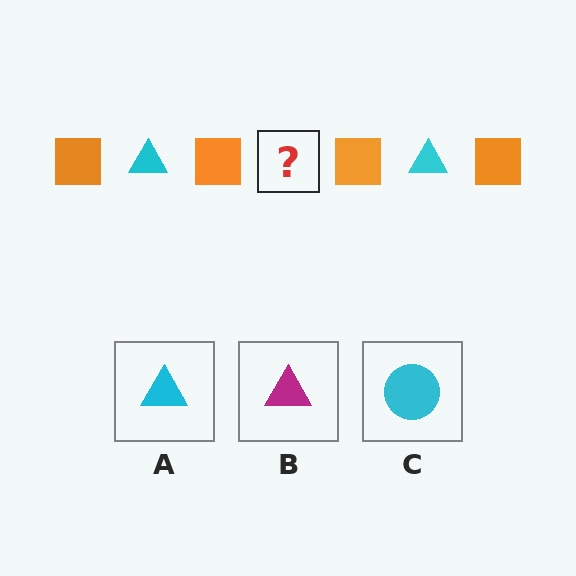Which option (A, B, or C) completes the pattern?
A.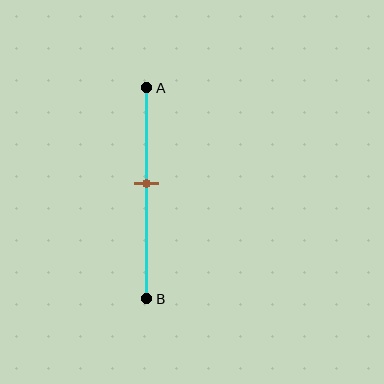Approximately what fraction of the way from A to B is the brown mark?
The brown mark is approximately 45% of the way from A to B.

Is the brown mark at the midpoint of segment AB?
No, the mark is at about 45% from A, not at the 50% midpoint.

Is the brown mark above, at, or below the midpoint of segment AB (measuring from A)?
The brown mark is above the midpoint of segment AB.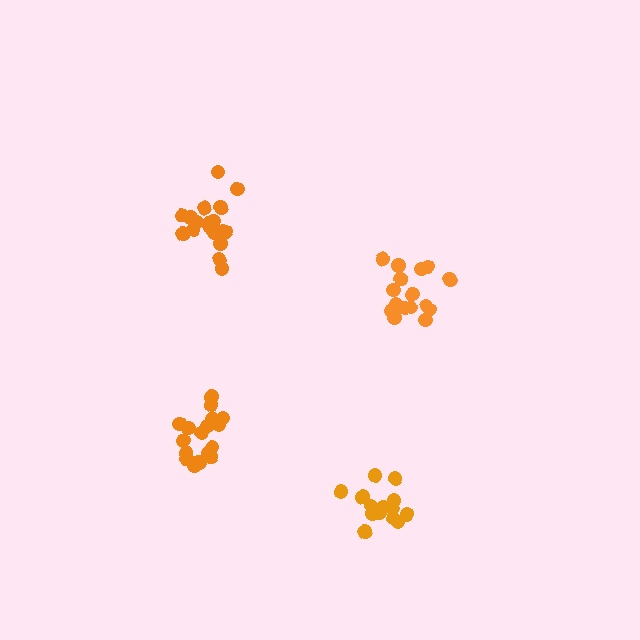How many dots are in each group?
Group 1: 19 dots, Group 2: 17 dots, Group 3: 17 dots, Group 4: 16 dots (69 total).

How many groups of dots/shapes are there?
There are 4 groups.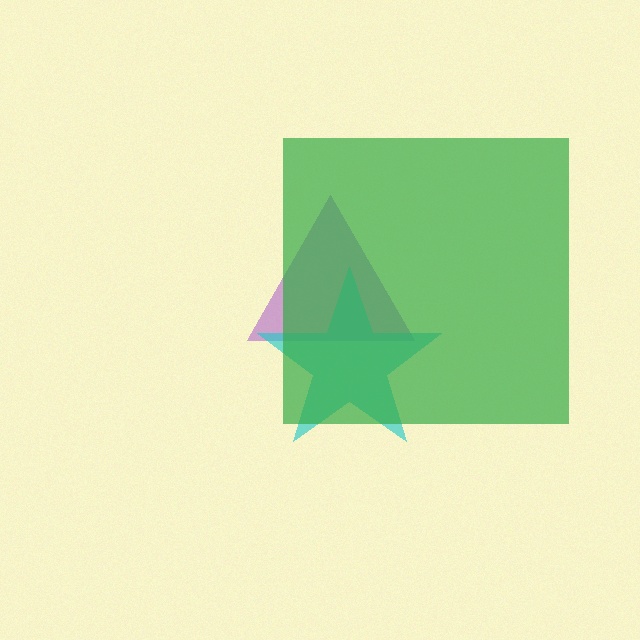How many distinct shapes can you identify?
There are 3 distinct shapes: a purple triangle, a cyan star, a green square.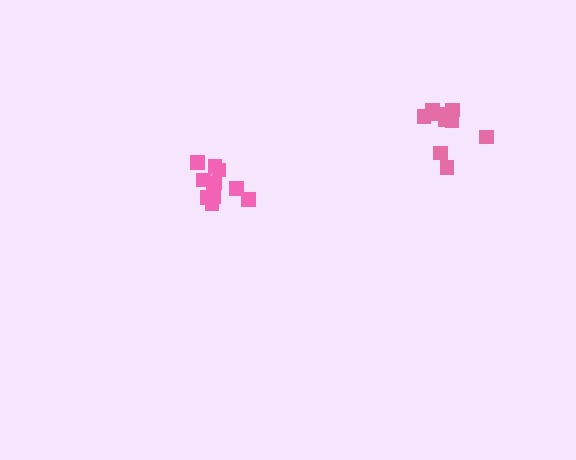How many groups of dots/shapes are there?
There are 2 groups.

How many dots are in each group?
Group 1: 11 dots, Group 2: 9 dots (20 total).